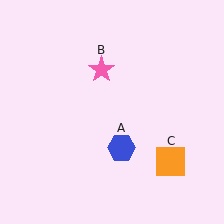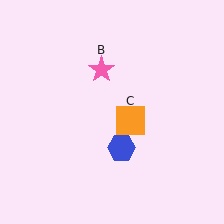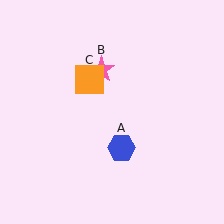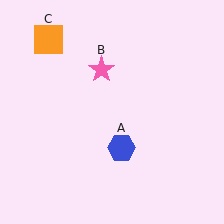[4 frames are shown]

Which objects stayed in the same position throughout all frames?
Blue hexagon (object A) and pink star (object B) remained stationary.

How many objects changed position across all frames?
1 object changed position: orange square (object C).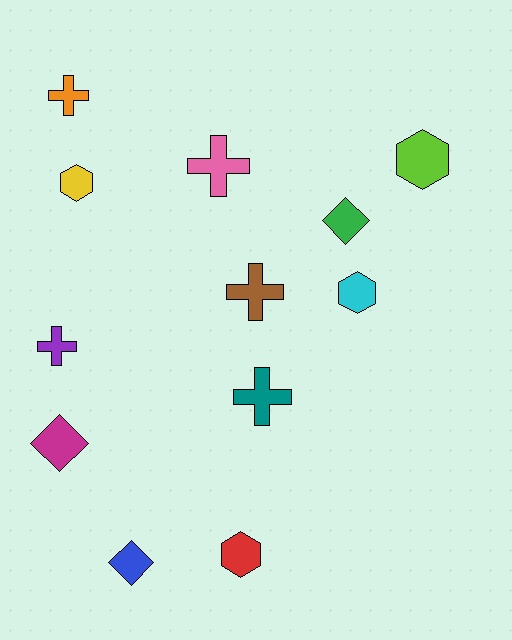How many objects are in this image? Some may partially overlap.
There are 12 objects.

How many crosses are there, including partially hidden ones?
There are 5 crosses.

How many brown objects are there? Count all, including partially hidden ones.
There is 1 brown object.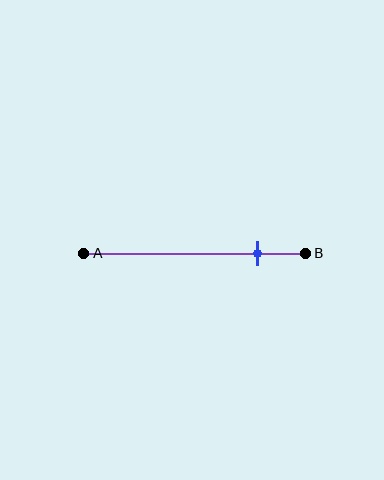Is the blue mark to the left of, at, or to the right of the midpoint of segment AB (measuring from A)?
The blue mark is to the right of the midpoint of segment AB.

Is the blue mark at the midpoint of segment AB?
No, the mark is at about 80% from A, not at the 50% midpoint.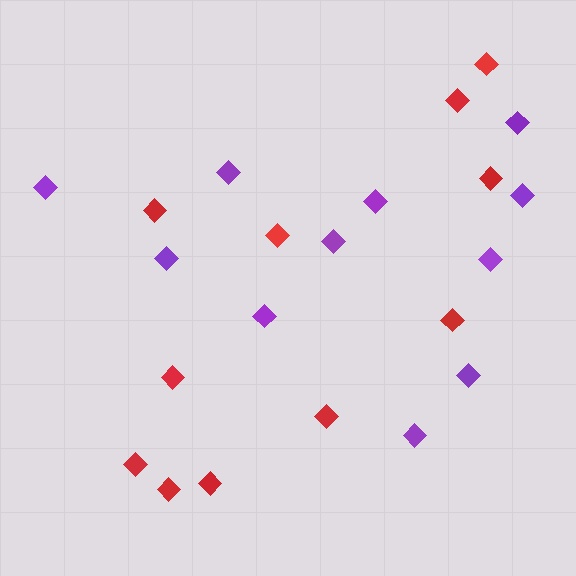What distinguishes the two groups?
There are 2 groups: one group of red diamonds (11) and one group of purple diamonds (11).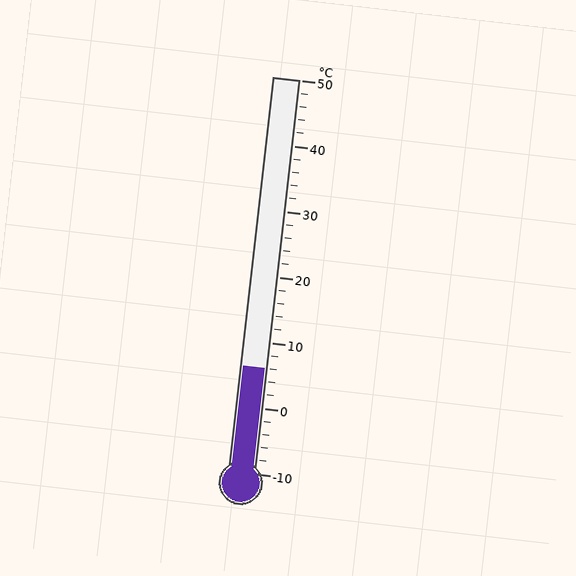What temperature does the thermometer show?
The thermometer shows approximately 6°C.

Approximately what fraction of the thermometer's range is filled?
The thermometer is filled to approximately 25% of its range.